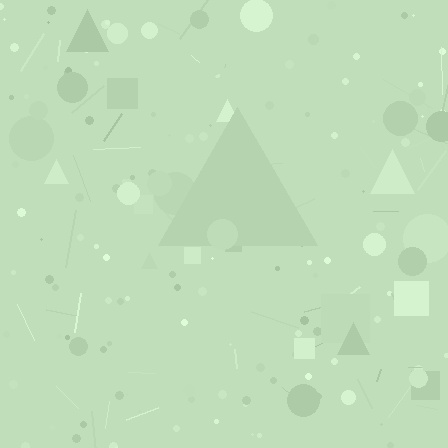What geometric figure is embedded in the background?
A triangle is embedded in the background.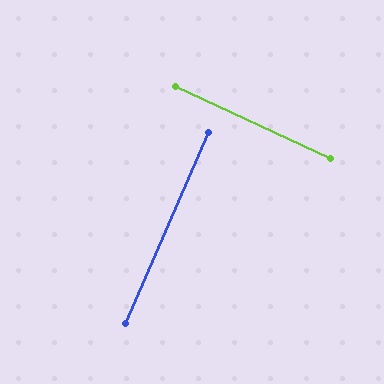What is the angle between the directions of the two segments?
Approximately 89 degrees.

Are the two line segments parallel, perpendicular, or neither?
Perpendicular — they meet at approximately 89°.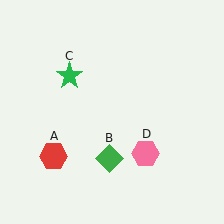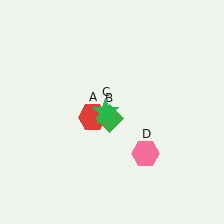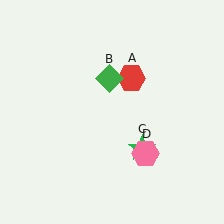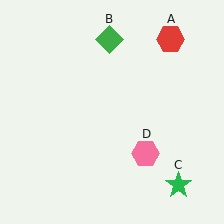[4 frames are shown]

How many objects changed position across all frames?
3 objects changed position: red hexagon (object A), green diamond (object B), green star (object C).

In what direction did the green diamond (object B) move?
The green diamond (object B) moved up.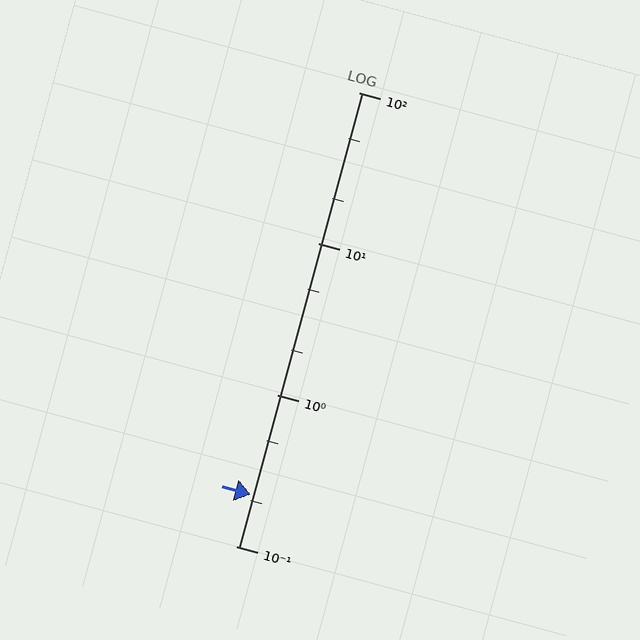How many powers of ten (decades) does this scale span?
The scale spans 3 decades, from 0.1 to 100.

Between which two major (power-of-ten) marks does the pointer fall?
The pointer is between 0.1 and 1.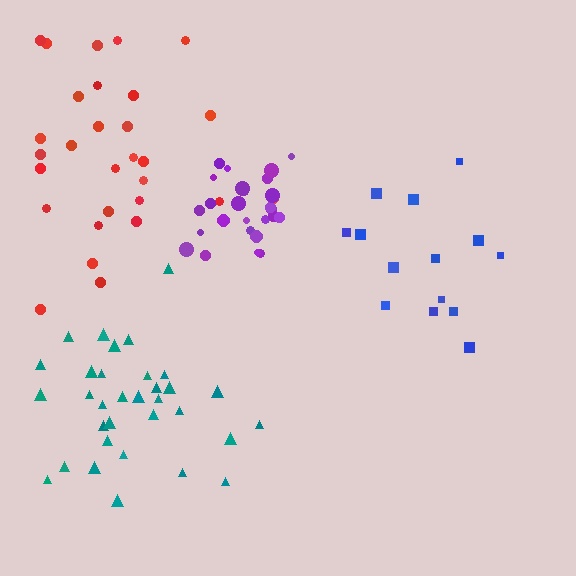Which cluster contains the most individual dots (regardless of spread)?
Teal (33).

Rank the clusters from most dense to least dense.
purple, teal, blue, red.